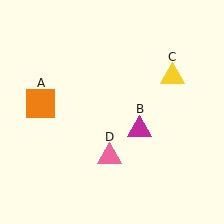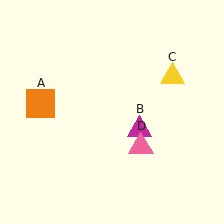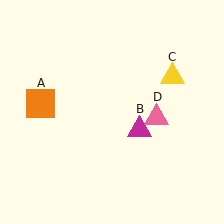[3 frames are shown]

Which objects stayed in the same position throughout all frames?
Orange square (object A) and magenta triangle (object B) and yellow triangle (object C) remained stationary.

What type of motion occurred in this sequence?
The pink triangle (object D) rotated counterclockwise around the center of the scene.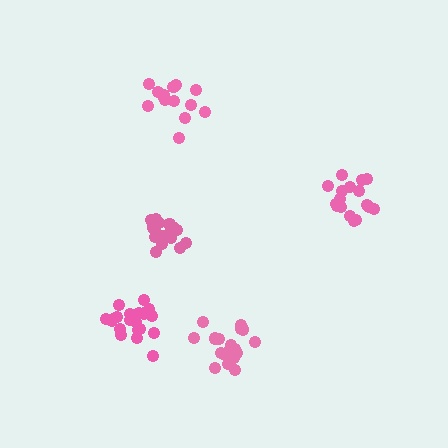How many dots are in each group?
Group 1: 19 dots, Group 2: 17 dots, Group 3: 19 dots, Group 4: 15 dots, Group 5: 20 dots (90 total).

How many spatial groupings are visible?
There are 5 spatial groupings.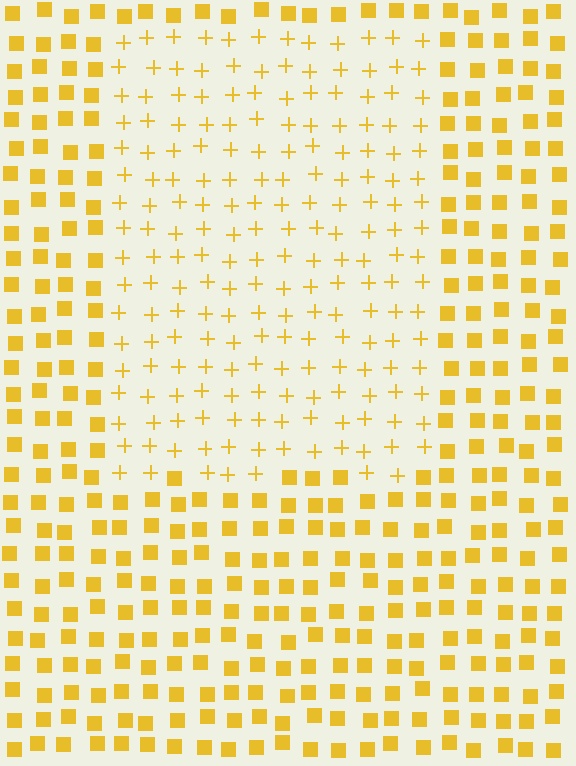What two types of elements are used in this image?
The image uses plus signs inside the rectangle region and squares outside it.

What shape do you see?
I see a rectangle.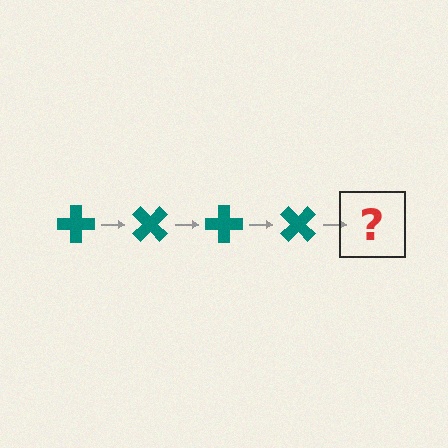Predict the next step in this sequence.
The next step is a teal cross rotated 180 degrees.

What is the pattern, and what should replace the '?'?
The pattern is that the cross rotates 45 degrees each step. The '?' should be a teal cross rotated 180 degrees.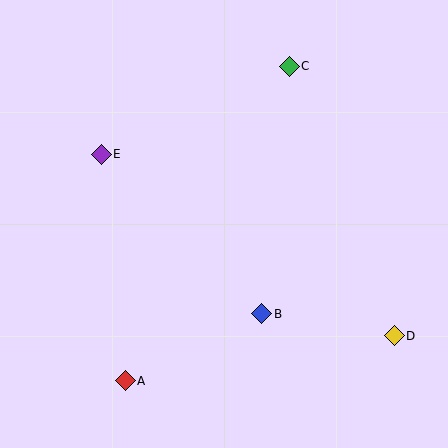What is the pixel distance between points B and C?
The distance between B and C is 249 pixels.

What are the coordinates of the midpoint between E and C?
The midpoint between E and C is at (195, 110).